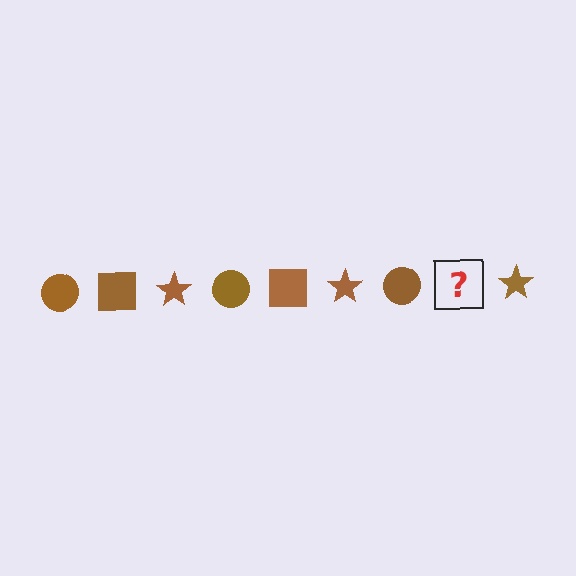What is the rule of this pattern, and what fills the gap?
The rule is that the pattern cycles through circle, square, star shapes in brown. The gap should be filled with a brown square.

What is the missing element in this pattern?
The missing element is a brown square.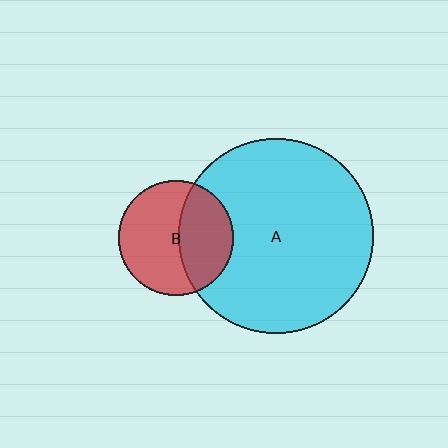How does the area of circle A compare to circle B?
Approximately 2.9 times.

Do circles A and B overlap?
Yes.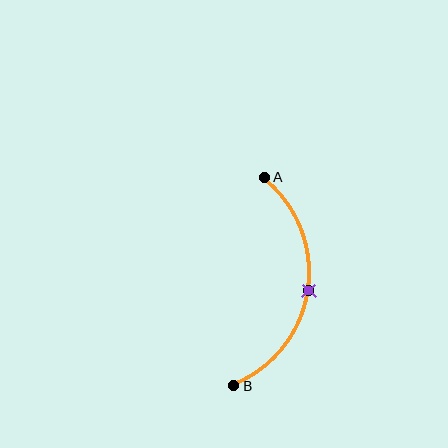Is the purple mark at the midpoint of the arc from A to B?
Yes. The purple mark lies on the arc at equal arc-length from both A and B — it is the arc midpoint.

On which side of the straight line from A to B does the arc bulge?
The arc bulges to the right of the straight line connecting A and B.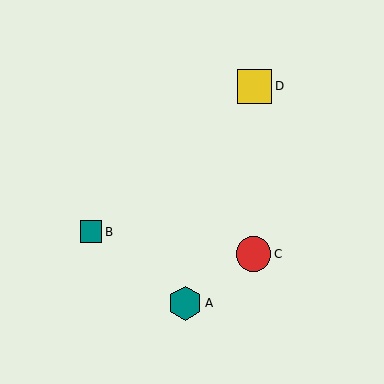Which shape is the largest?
The red circle (labeled C) is the largest.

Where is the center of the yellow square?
The center of the yellow square is at (254, 86).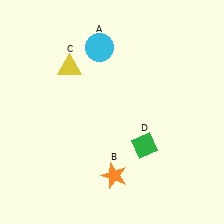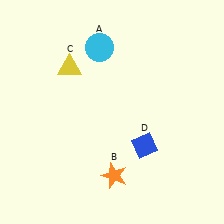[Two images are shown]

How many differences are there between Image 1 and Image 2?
There is 1 difference between the two images.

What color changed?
The diamond (D) changed from green in Image 1 to blue in Image 2.